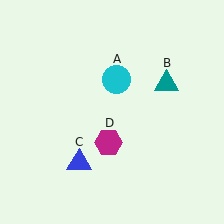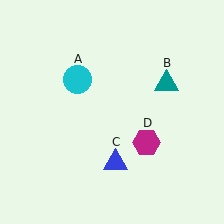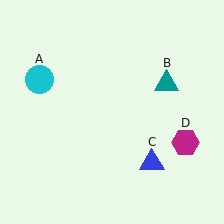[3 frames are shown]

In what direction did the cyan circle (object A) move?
The cyan circle (object A) moved left.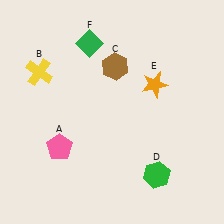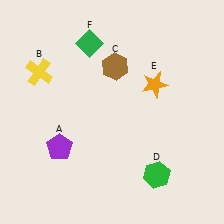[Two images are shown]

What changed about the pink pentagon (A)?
In Image 1, A is pink. In Image 2, it changed to purple.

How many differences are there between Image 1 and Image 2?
There is 1 difference between the two images.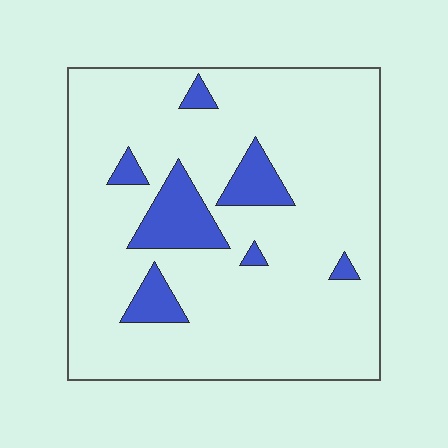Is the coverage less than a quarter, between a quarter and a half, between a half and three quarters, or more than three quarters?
Less than a quarter.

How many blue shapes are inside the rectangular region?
7.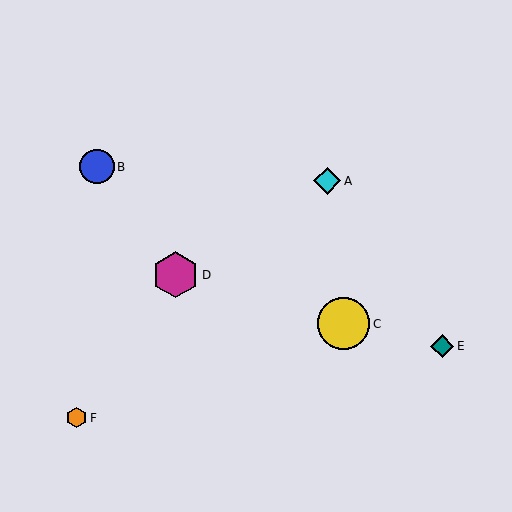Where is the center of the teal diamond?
The center of the teal diamond is at (442, 346).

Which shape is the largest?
The yellow circle (labeled C) is the largest.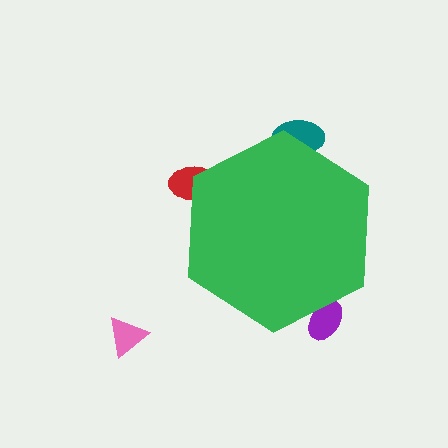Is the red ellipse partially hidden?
Yes, the red ellipse is partially hidden behind the green hexagon.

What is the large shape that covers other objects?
A green hexagon.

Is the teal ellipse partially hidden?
Yes, the teal ellipse is partially hidden behind the green hexagon.